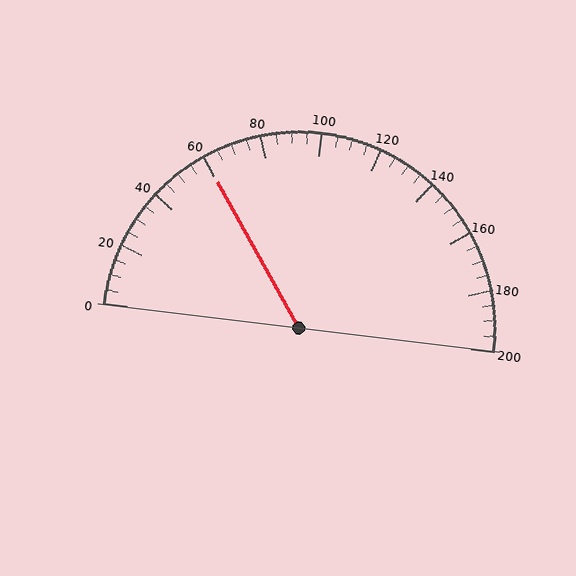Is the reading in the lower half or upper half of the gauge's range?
The reading is in the lower half of the range (0 to 200).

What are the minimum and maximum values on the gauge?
The gauge ranges from 0 to 200.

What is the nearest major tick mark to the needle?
The nearest major tick mark is 60.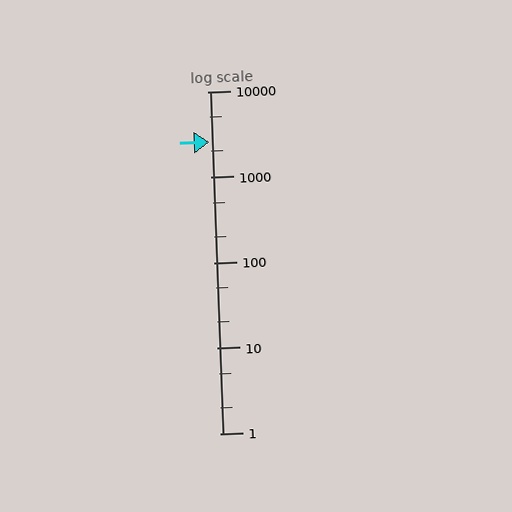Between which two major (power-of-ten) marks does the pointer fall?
The pointer is between 1000 and 10000.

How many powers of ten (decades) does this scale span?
The scale spans 4 decades, from 1 to 10000.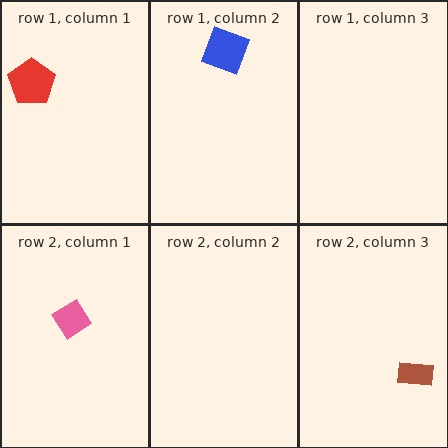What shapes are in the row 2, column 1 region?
The pink diamond.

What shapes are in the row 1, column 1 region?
The red pentagon.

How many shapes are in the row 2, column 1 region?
1.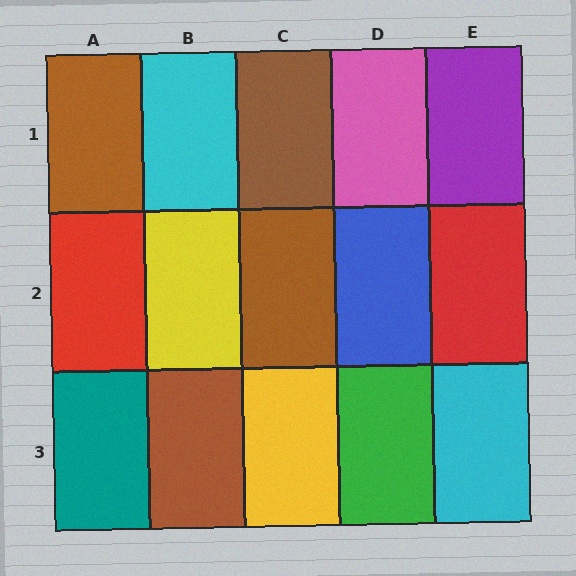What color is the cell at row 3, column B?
Brown.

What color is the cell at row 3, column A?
Teal.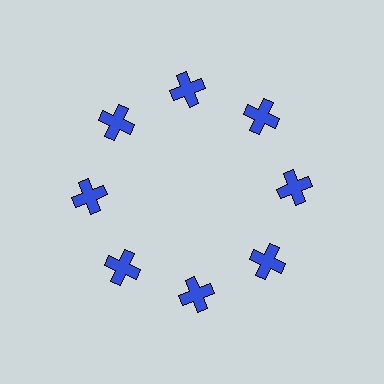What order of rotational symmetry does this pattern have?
This pattern has 8-fold rotational symmetry.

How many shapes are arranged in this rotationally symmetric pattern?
There are 8 shapes, arranged in 8 groups of 1.